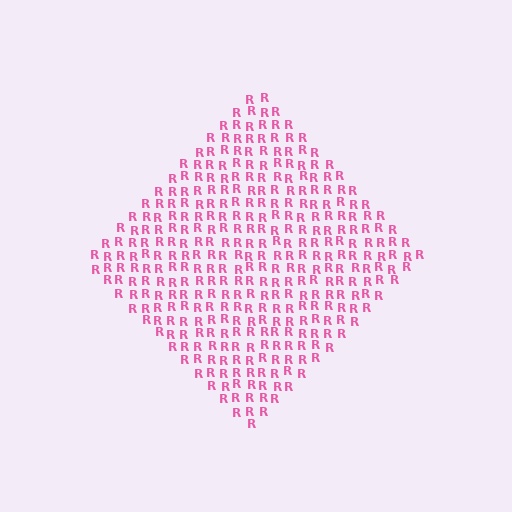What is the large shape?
The large shape is a diamond.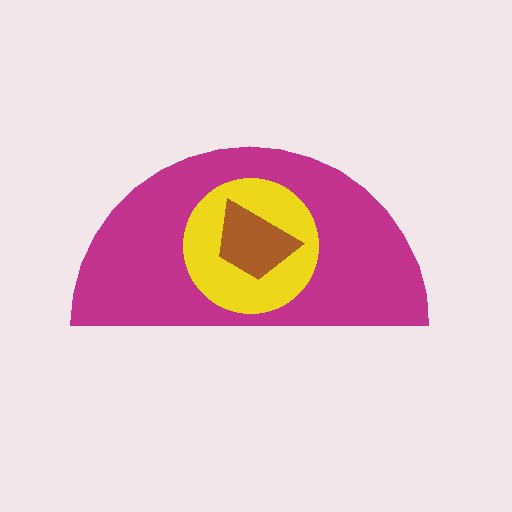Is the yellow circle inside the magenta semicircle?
Yes.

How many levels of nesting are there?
3.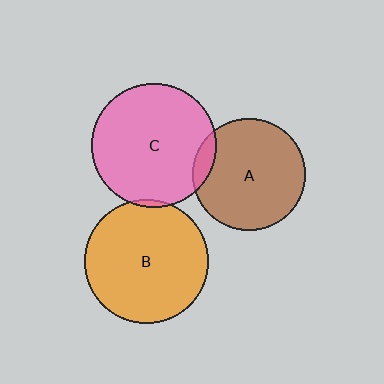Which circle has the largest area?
Circle C (pink).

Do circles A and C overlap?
Yes.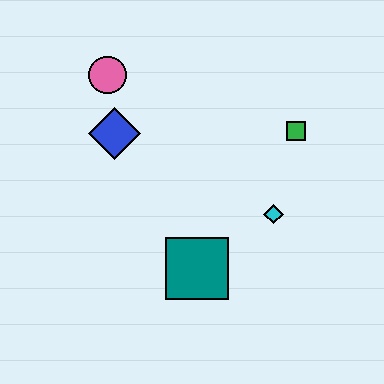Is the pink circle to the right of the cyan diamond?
No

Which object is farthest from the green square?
The pink circle is farthest from the green square.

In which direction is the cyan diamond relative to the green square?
The cyan diamond is below the green square.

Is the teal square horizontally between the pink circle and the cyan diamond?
Yes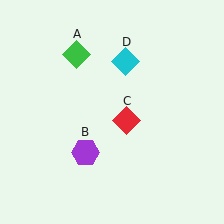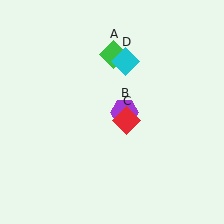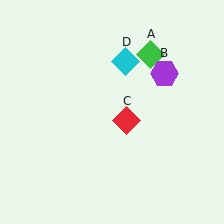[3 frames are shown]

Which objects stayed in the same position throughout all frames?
Red diamond (object C) and cyan diamond (object D) remained stationary.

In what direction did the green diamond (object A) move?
The green diamond (object A) moved right.